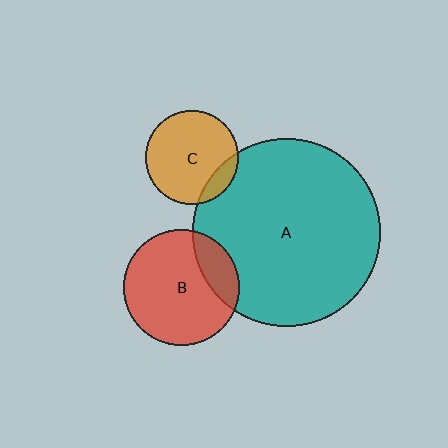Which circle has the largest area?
Circle A (teal).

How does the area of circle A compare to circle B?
Approximately 2.6 times.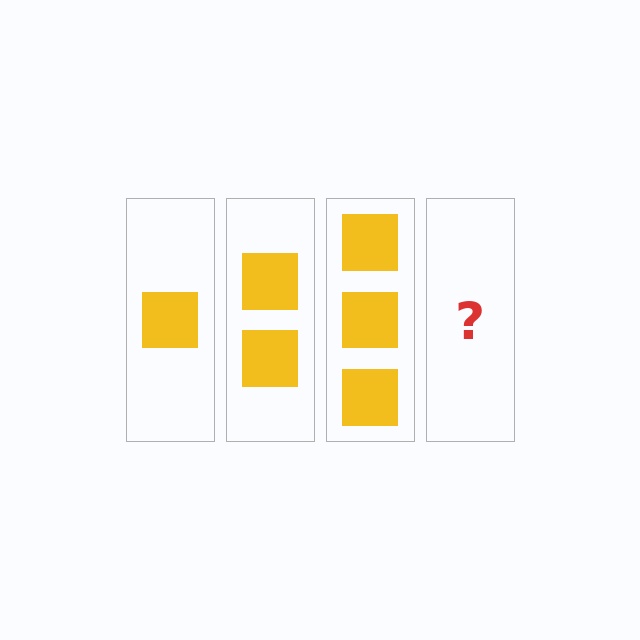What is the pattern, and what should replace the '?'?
The pattern is that each step adds one more square. The '?' should be 4 squares.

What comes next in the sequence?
The next element should be 4 squares.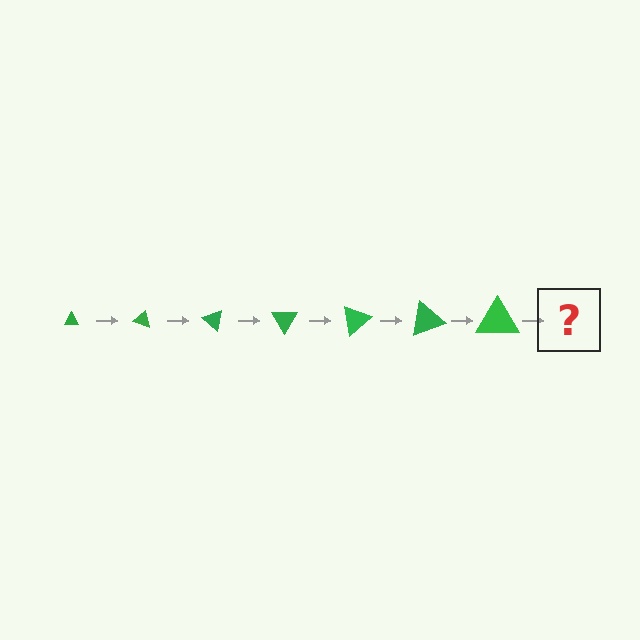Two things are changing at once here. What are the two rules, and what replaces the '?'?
The two rules are that the triangle grows larger each step and it rotates 20 degrees each step. The '?' should be a triangle, larger than the previous one and rotated 140 degrees from the start.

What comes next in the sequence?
The next element should be a triangle, larger than the previous one and rotated 140 degrees from the start.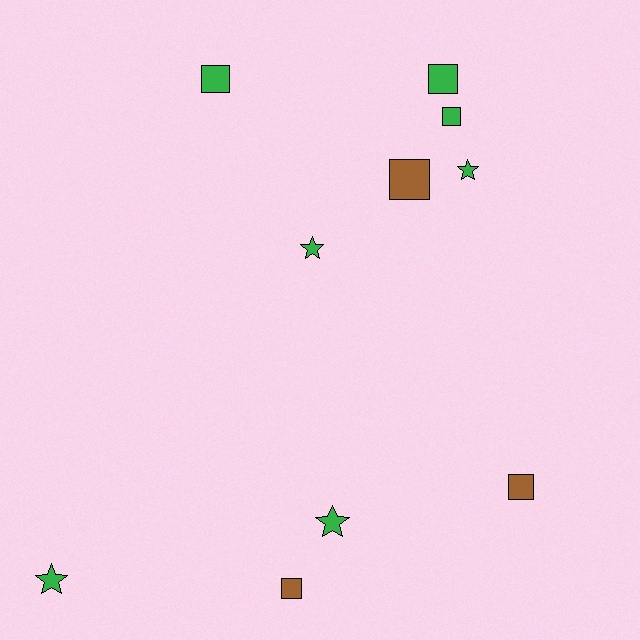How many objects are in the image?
There are 10 objects.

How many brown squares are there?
There are 3 brown squares.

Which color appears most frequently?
Green, with 7 objects.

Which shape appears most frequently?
Square, with 6 objects.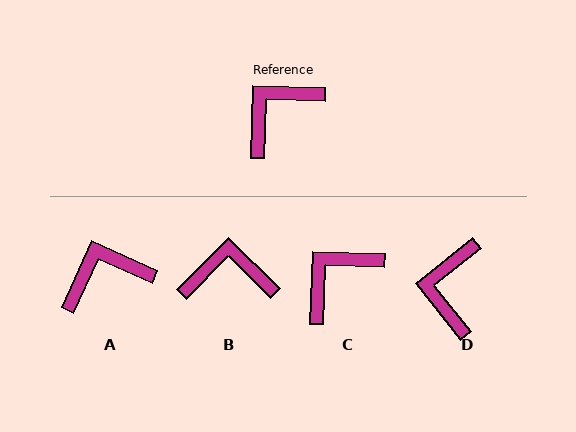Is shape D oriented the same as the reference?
No, it is off by about 41 degrees.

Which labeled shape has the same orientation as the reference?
C.